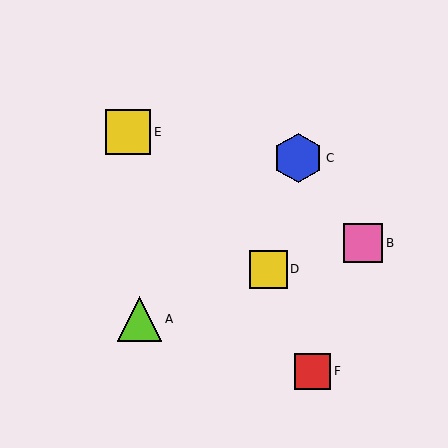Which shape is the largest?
The blue hexagon (labeled C) is the largest.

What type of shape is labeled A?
Shape A is a lime triangle.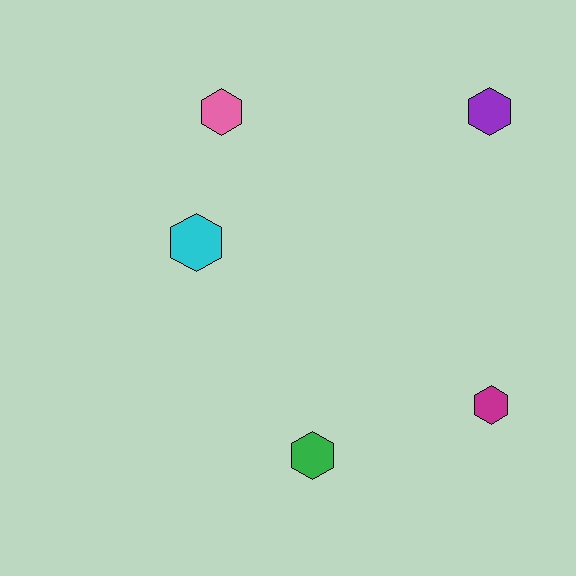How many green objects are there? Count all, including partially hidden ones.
There is 1 green object.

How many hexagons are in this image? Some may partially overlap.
There are 5 hexagons.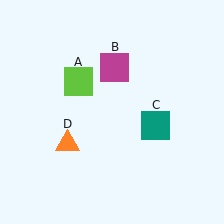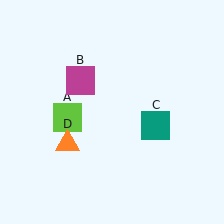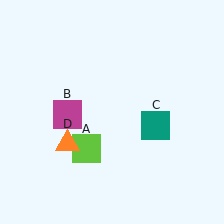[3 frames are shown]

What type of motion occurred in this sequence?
The lime square (object A), magenta square (object B) rotated counterclockwise around the center of the scene.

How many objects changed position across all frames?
2 objects changed position: lime square (object A), magenta square (object B).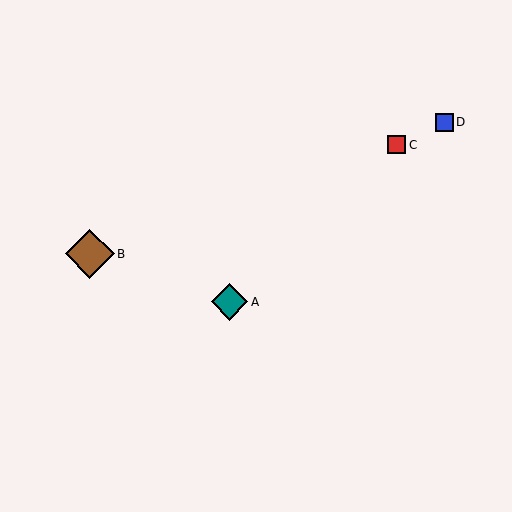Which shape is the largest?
The brown diamond (labeled B) is the largest.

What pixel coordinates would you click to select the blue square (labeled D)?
Click at (445, 122) to select the blue square D.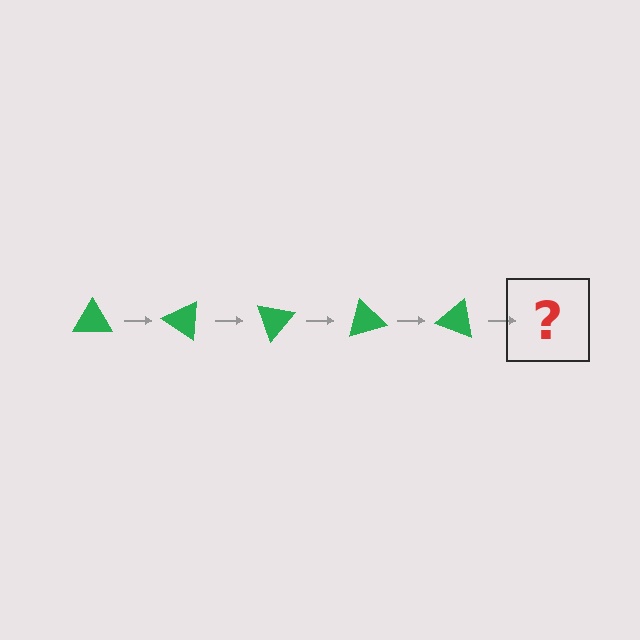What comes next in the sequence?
The next element should be a green triangle rotated 175 degrees.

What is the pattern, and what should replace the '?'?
The pattern is that the triangle rotates 35 degrees each step. The '?' should be a green triangle rotated 175 degrees.